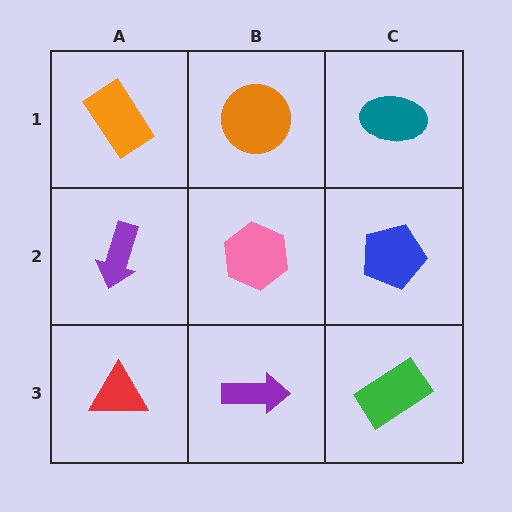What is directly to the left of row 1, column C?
An orange circle.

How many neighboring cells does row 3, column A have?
2.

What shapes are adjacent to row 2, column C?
A teal ellipse (row 1, column C), a green rectangle (row 3, column C), a pink hexagon (row 2, column B).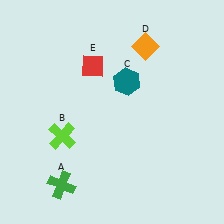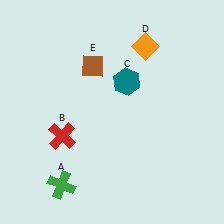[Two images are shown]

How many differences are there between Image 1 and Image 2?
There are 2 differences between the two images.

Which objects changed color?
B changed from lime to red. E changed from red to brown.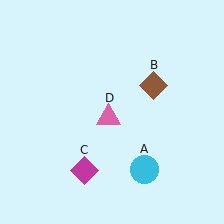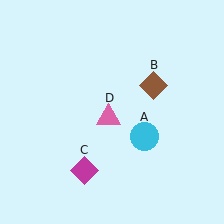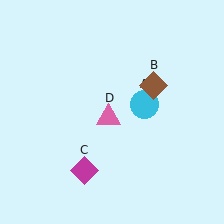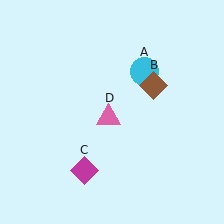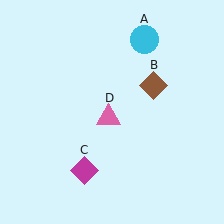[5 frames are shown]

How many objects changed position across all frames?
1 object changed position: cyan circle (object A).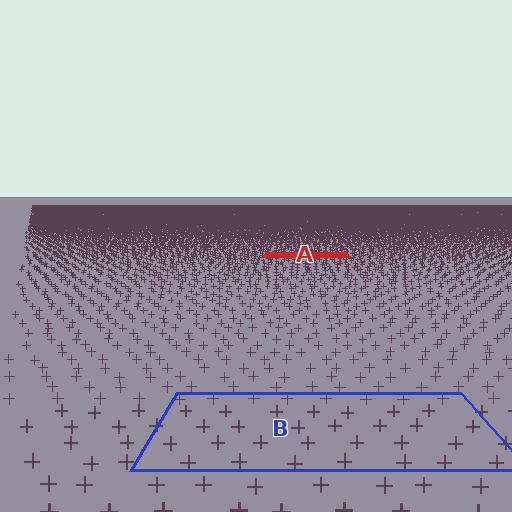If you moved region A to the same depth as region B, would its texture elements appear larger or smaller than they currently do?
They would appear larger. At a closer depth, the same texture elements are projected at a bigger on-screen size.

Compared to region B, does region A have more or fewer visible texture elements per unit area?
Region A has more texture elements per unit area — they are packed more densely because it is farther away.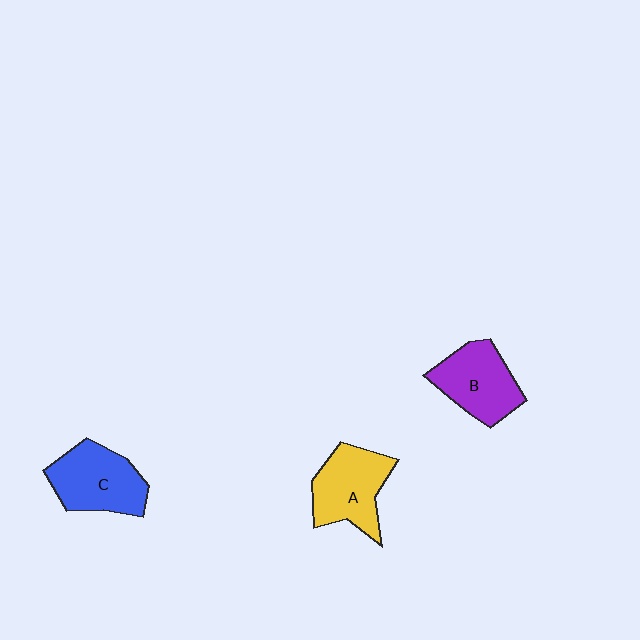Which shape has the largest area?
Shape C (blue).